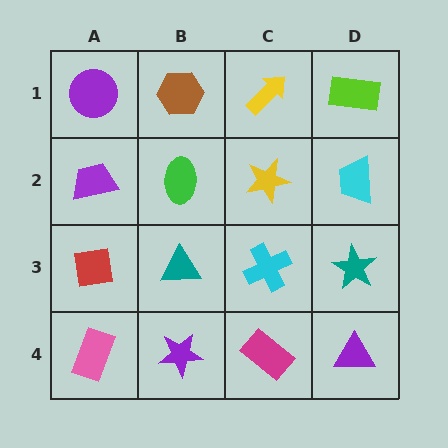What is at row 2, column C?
A yellow star.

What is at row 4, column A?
A pink rectangle.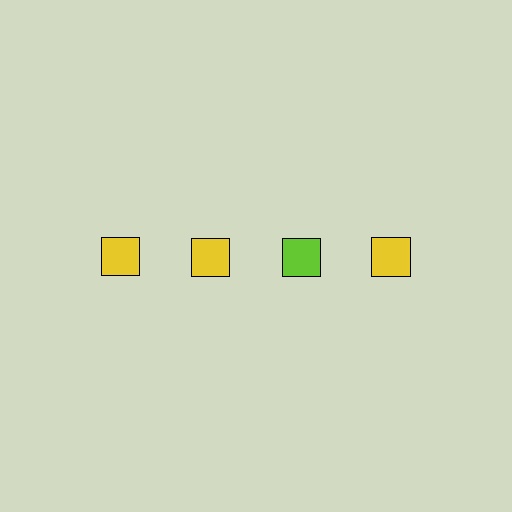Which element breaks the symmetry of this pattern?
The lime square in the top row, center column breaks the symmetry. All other shapes are yellow squares.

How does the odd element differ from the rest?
It has a different color: lime instead of yellow.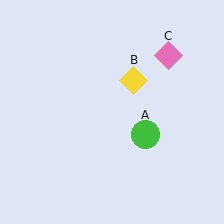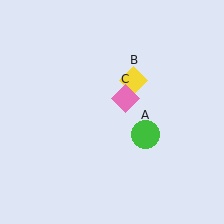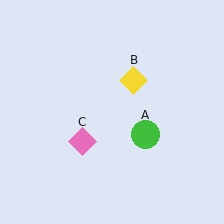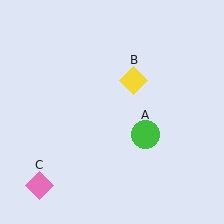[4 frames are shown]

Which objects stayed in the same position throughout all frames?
Green circle (object A) and yellow diamond (object B) remained stationary.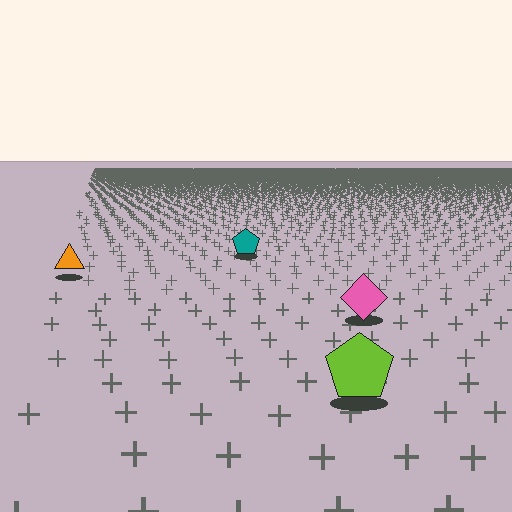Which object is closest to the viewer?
The lime pentagon is closest. The texture marks near it are larger and more spread out.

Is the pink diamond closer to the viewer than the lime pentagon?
No. The lime pentagon is closer — you can tell from the texture gradient: the ground texture is coarser near it.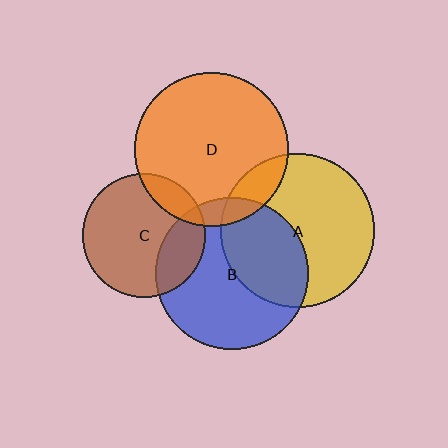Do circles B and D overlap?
Yes.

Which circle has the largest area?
Circle D (orange).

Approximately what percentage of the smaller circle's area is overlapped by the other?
Approximately 10%.